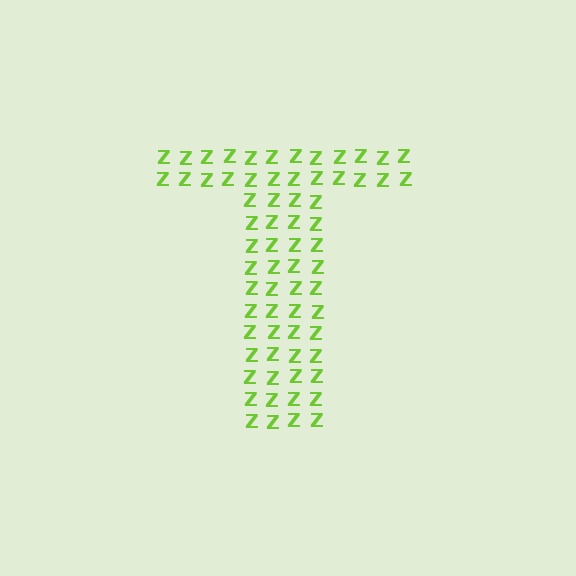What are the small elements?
The small elements are letter Z's.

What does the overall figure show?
The overall figure shows the letter T.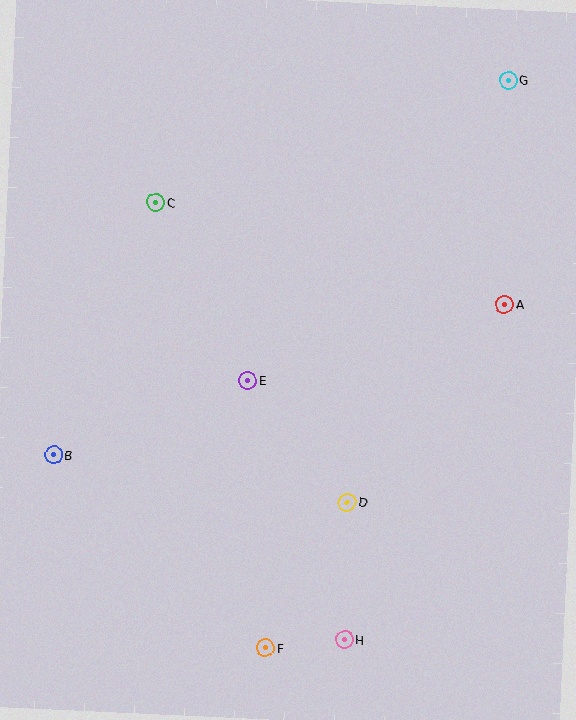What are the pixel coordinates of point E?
Point E is at (248, 380).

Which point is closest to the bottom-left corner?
Point B is closest to the bottom-left corner.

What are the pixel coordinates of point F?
Point F is at (266, 648).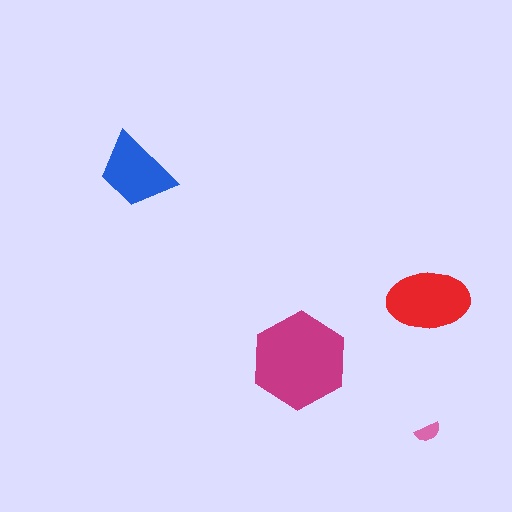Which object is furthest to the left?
The blue trapezoid is leftmost.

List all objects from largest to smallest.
The magenta hexagon, the red ellipse, the blue trapezoid, the pink semicircle.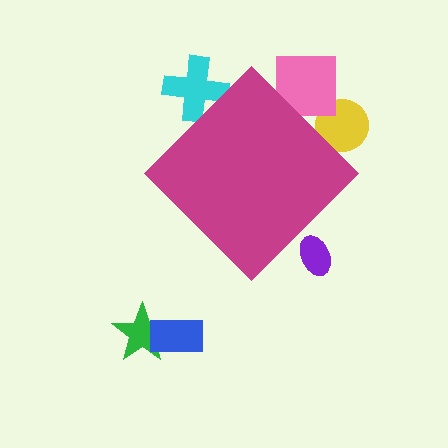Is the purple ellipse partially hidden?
Yes, the purple ellipse is partially hidden behind the magenta diamond.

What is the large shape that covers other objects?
A magenta diamond.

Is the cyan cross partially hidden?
Yes, the cyan cross is partially hidden behind the magenta diamond.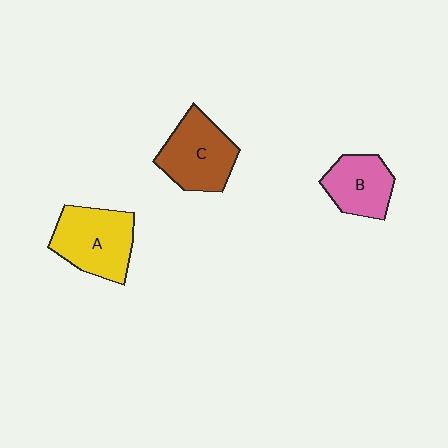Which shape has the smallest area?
Shape B (pink).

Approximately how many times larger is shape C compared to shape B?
Approximately 1.3 times.